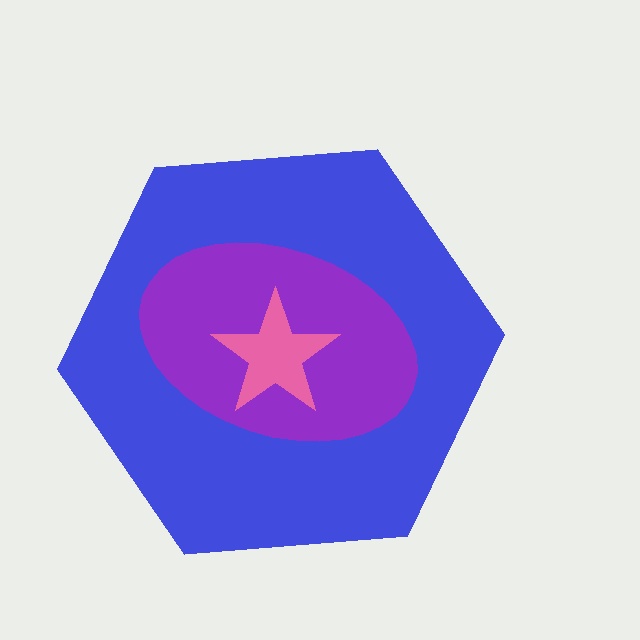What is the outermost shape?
The blue hexagon.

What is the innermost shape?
The pink star.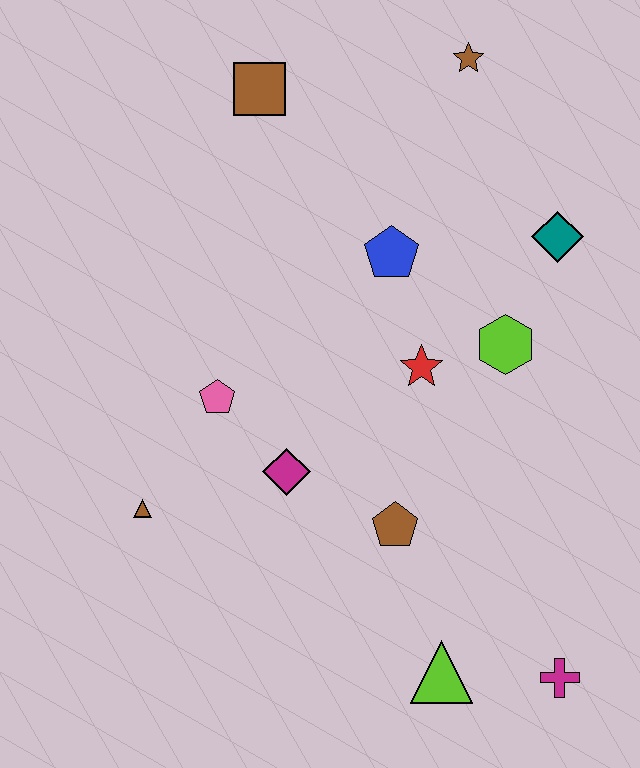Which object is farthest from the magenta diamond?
The brown star is farthest from the magenta diamond.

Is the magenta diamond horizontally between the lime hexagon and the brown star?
No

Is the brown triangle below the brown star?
Yes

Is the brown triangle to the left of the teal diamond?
Yes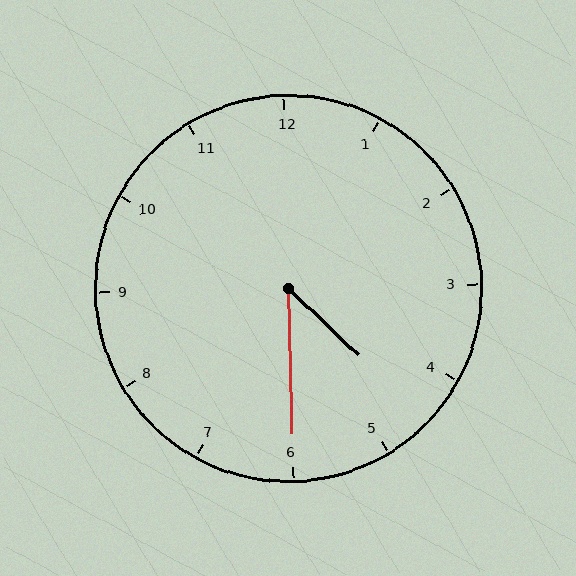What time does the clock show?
4:30.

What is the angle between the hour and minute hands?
Approximately 45 degrees.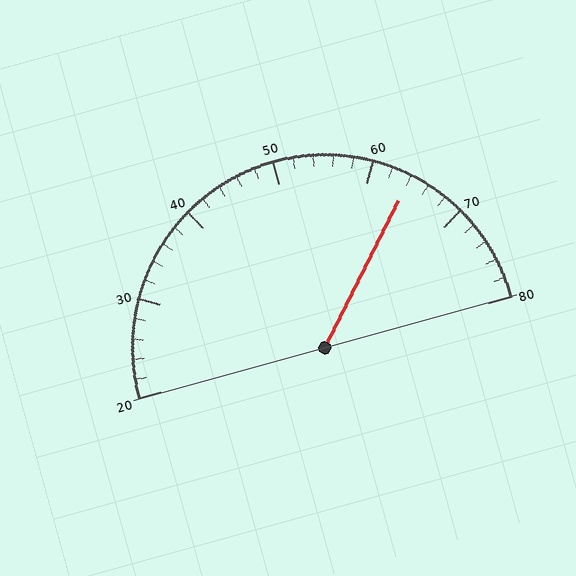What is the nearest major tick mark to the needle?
The nearest major tick mark is 60.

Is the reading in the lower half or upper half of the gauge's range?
The reading is in the upper half of the range (20 to 80).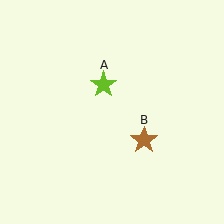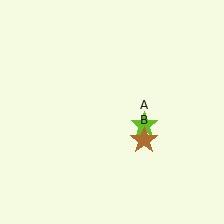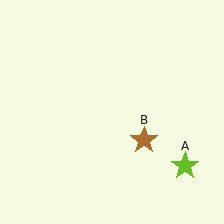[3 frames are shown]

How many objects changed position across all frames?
1 object changed position: lime star (object A).